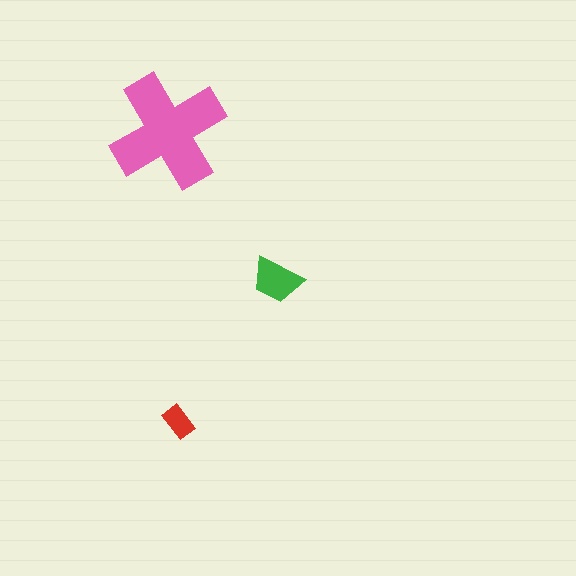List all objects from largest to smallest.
The pink cross, the green trapezoid, the red rectangle.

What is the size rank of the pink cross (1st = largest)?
1st.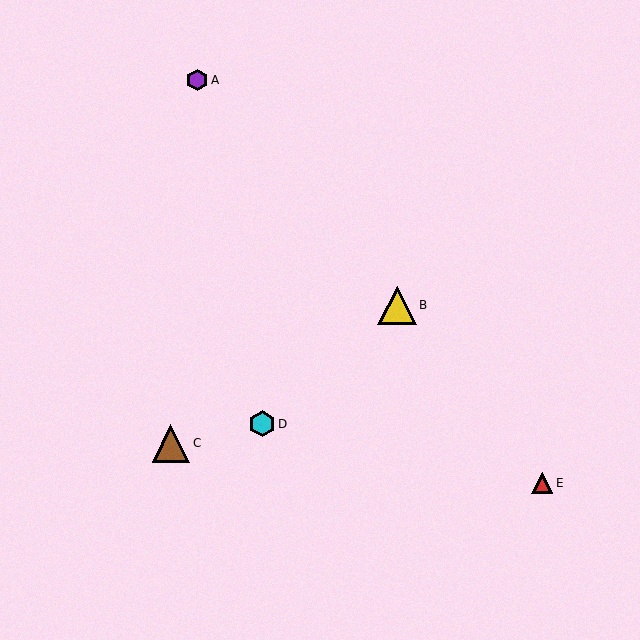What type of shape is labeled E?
Shape E is a red triangle.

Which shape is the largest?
The yellow triangle (labeled B) is the largest.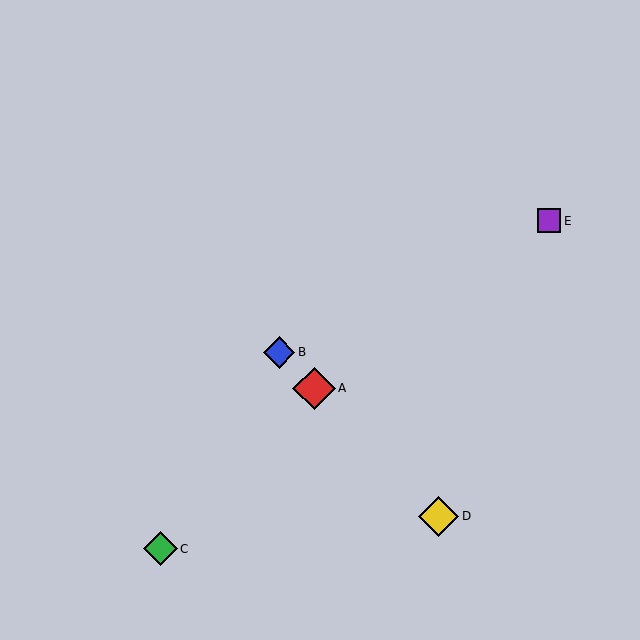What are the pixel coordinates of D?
Object D is at (439, 516).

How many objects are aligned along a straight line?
3 objects (A, B, D) are aligned along a straight line.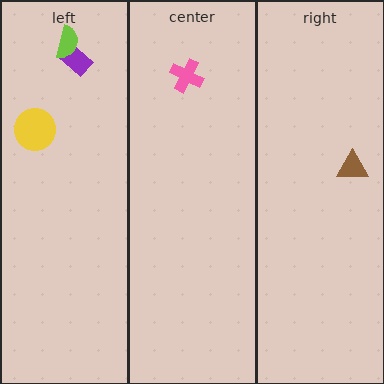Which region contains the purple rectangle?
The left region.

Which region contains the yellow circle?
The left region.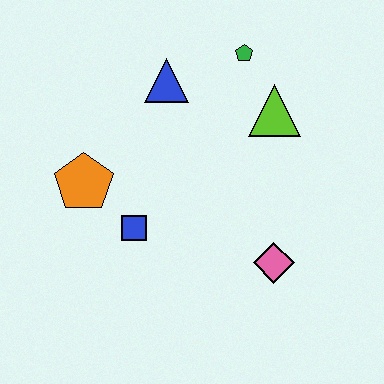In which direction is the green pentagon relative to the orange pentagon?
The green pentagon is to the right of the orange pentagon.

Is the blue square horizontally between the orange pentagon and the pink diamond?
Yes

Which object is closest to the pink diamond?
The blue square is closest to the pink diamond.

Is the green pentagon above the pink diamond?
Yes